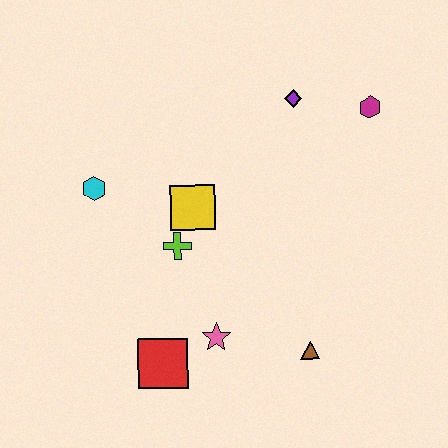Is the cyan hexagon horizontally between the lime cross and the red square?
No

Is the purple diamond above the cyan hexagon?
Yes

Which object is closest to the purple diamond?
The magenta hexagon is closest to the purple diamond.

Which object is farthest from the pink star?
The magenta hexagon is farthest from the pink star.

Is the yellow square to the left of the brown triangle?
Yes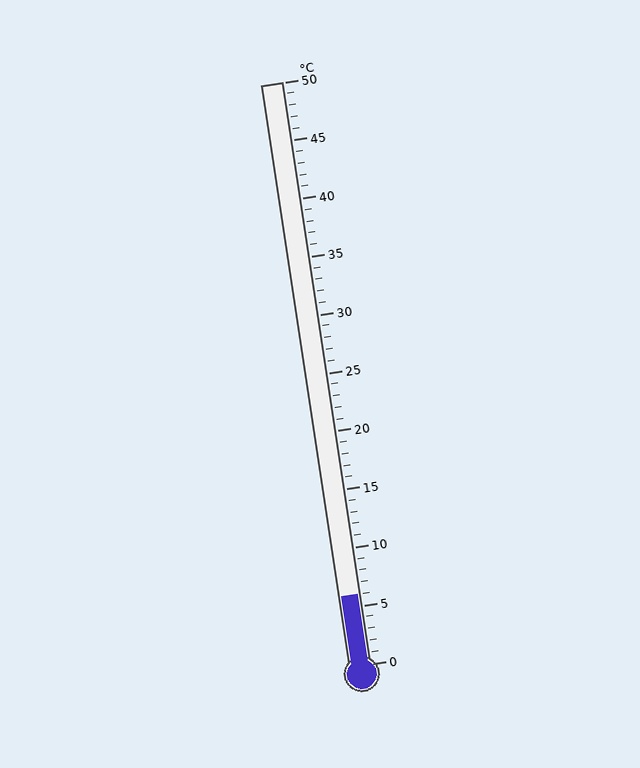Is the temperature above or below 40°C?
The temperature is below 40°C.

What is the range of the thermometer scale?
The thermometer scale ranges from 0°C to 50°C.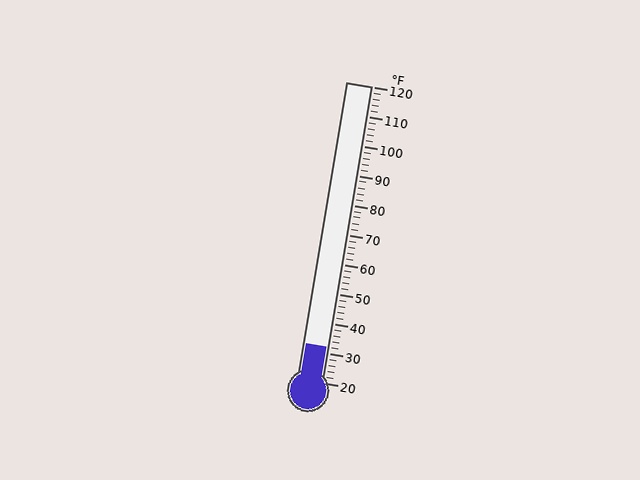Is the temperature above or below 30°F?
The temperature is above 30°F.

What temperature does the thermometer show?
The thermometer shows approximately 32°F.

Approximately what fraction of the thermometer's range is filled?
The thermometer is filled to approximately 10% of its range.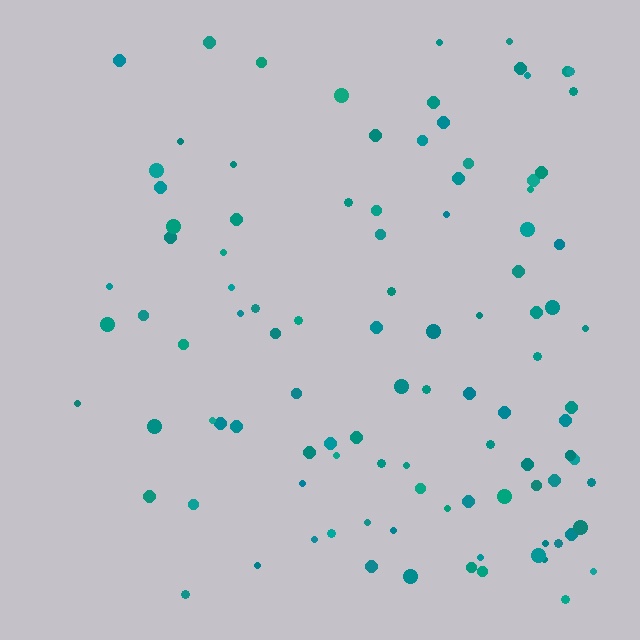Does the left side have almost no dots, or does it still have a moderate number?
Still a moderate number, just noticeably fewer than the right.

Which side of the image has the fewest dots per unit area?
The left.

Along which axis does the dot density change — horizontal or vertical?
Horizontal.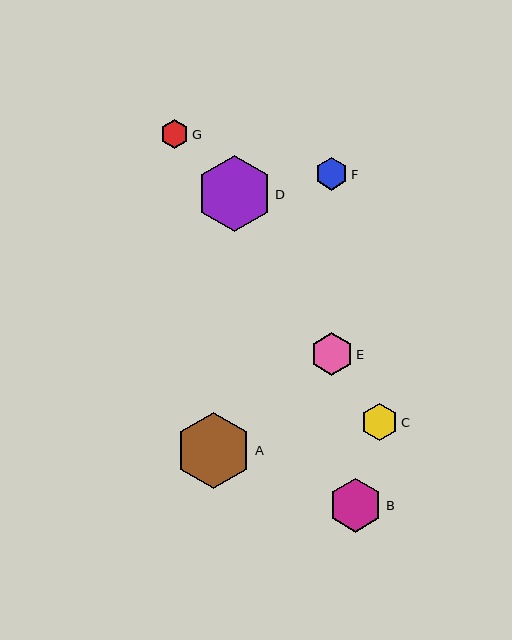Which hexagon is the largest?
Hexagon A is the largest with a size of approximately 77 pixels.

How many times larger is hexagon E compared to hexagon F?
Hexagon E is approximately 1.3 times the size of hexagon F.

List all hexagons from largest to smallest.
From largest to smallest: A, D, B, E, C, F, G.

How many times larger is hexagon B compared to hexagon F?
Hexagon B is approximately 1.7 times the size of hexagon F.